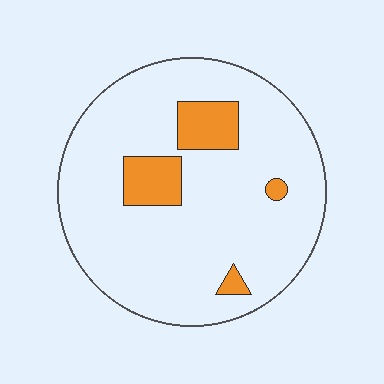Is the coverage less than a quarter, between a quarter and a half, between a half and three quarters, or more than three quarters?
Less than a quarter.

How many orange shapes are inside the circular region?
4.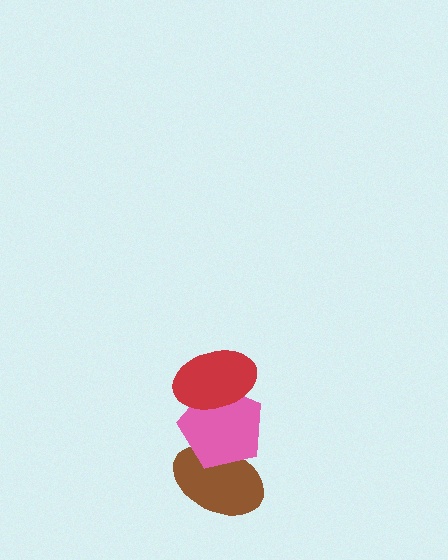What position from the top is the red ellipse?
The red ellipse is 1st from the top.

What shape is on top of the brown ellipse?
The pink pentagon is on top of the brown ellipse.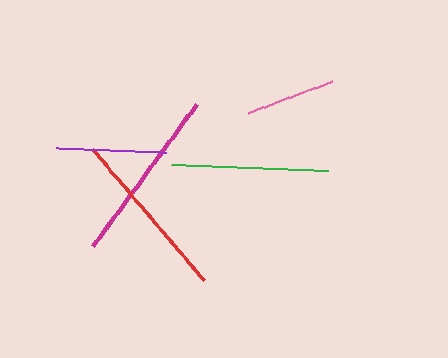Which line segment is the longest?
The magenta line is the longest at approximately 176 pixels.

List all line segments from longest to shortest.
From longest to shortest: magenta, red, green, purple, pink.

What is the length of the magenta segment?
The magenta segment is approximately 176 pixels long.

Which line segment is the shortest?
The pink line is the shortest at approximately 90 pixels.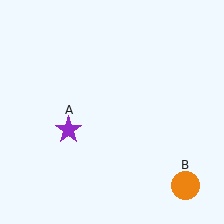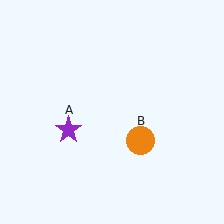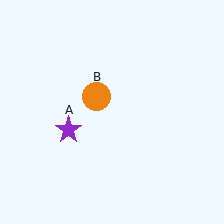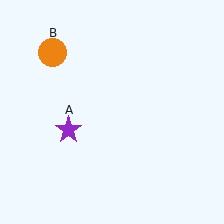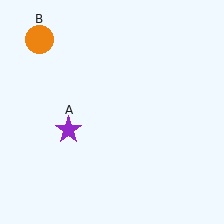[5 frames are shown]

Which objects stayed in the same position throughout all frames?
Purple star (object A) remained stationary.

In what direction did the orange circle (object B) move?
The orange circle (object B) moved up and to the left.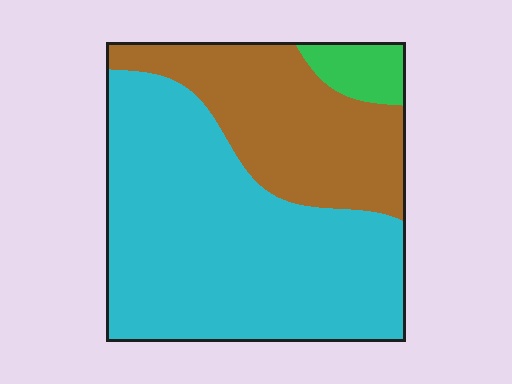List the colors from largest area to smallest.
From largest to smallest: cyan, brown, green.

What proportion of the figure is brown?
Brown covers about 30% of the figure.